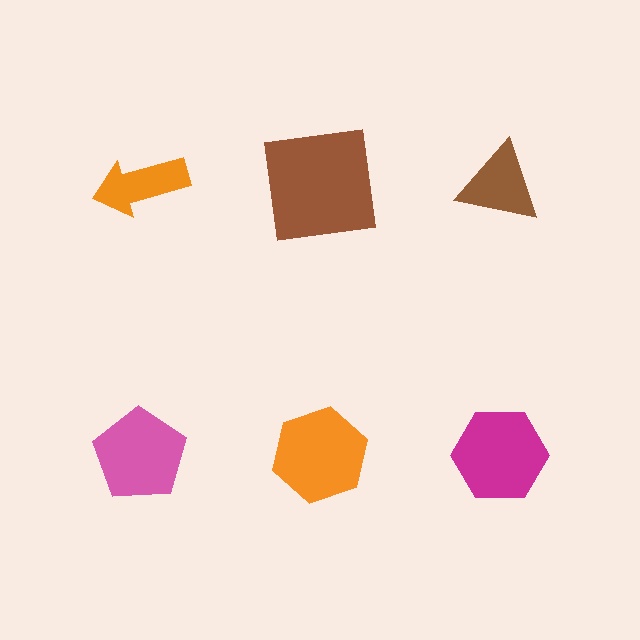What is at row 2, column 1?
A pink pentagon.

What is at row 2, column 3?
A magenta hexagon.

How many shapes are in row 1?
3 shapes.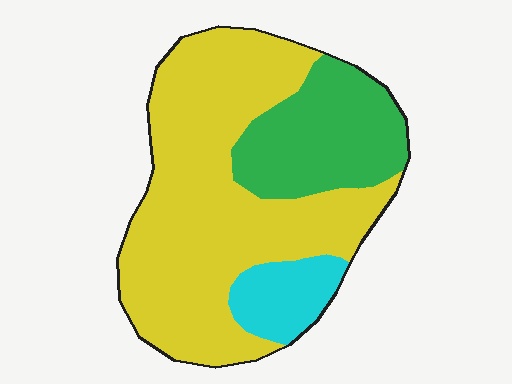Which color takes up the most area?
Yellow, at roughly 65%.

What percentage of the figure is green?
Green takes up about one quarter (1/4) of the figure.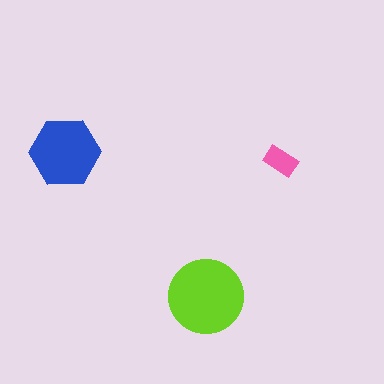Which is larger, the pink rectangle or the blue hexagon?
The blue hexagon.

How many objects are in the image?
There are 3 objects in the image.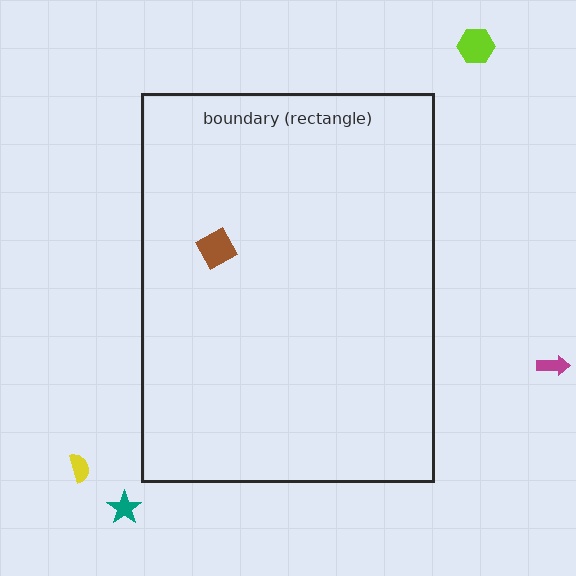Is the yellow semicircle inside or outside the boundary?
Outside.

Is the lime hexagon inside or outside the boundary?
Outside.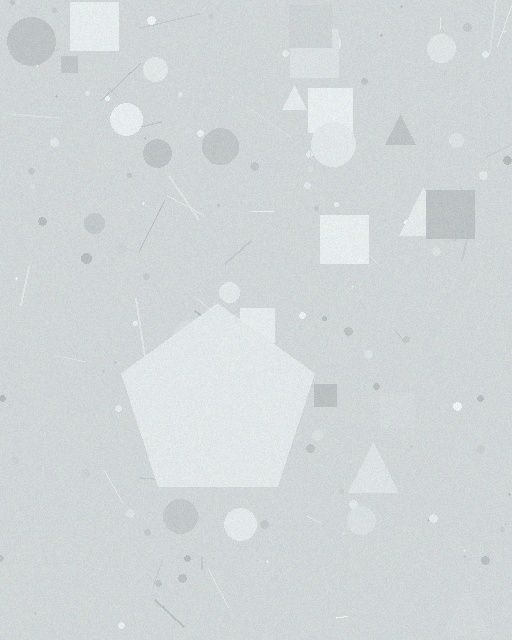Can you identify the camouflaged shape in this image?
The camouflaged shape is a pentagon.